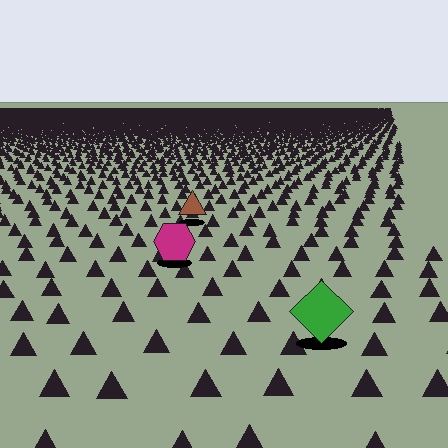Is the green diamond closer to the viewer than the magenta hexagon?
Yes. The green diamond is closer — you can tell from the texture gradient: the ground texture is coarser near it.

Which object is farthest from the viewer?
The brown triangle is farthest from the viewer. It appears smaller and the ground texture around it is denser.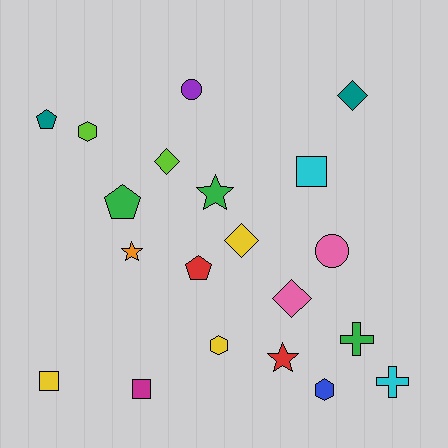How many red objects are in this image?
There are 2 red objects.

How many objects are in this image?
There are 20 objects.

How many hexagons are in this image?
There are 3 hexagons.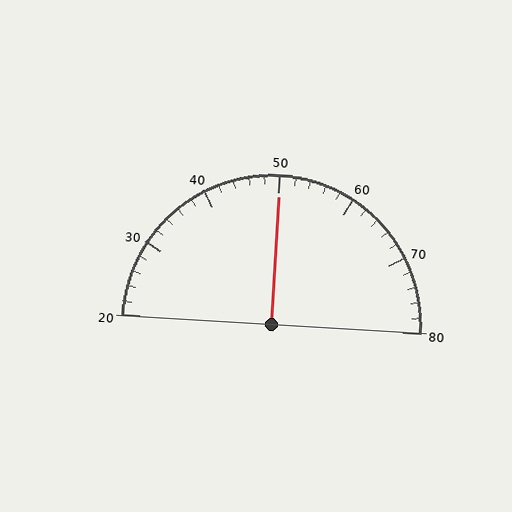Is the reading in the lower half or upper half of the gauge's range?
The reading is in the upper half of the range (20 to 80).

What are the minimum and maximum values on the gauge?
The gauge ranges from 20 to 80.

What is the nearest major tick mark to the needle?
The nearest major tick mark is 50.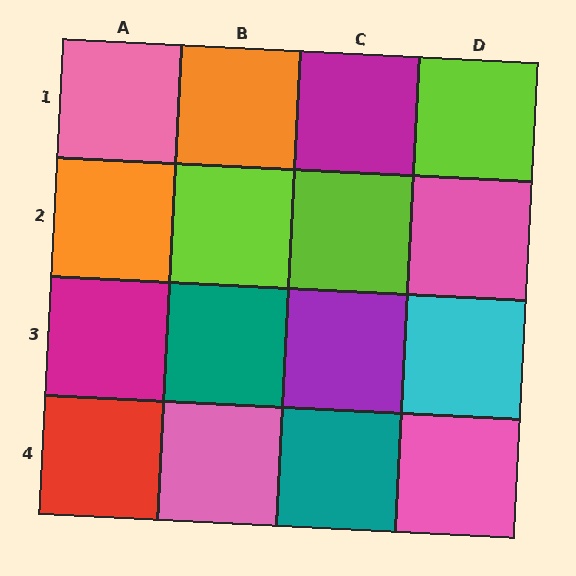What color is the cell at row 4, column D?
Pink.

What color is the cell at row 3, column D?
Cyan.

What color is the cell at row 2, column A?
Orange.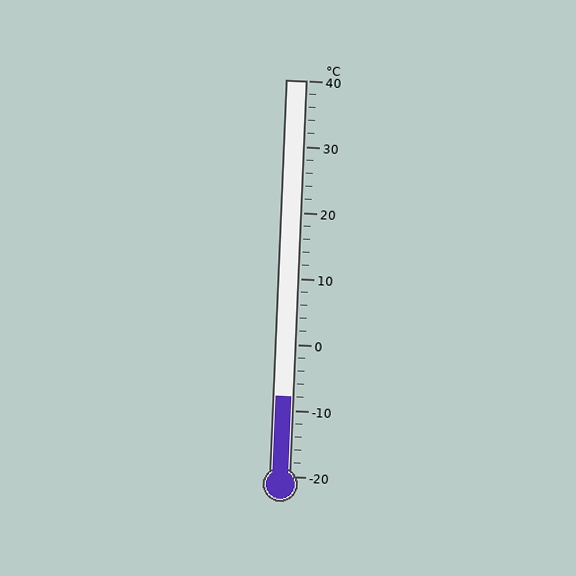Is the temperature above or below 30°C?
The temperature is below 30°C.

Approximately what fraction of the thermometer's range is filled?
The thermometer is filled to approximately 20% of its range.